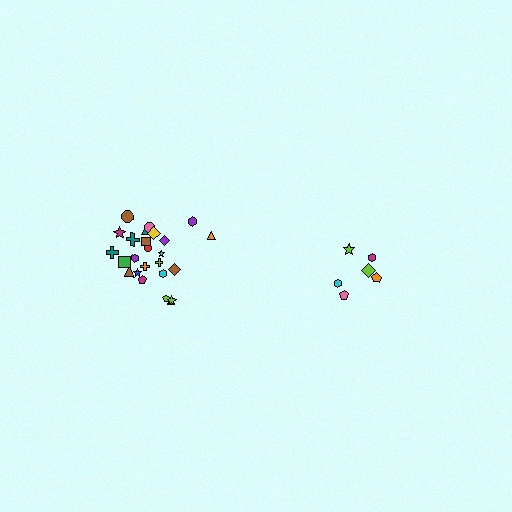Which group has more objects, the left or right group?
The left group.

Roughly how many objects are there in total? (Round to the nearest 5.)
Roughly 30 objects in total.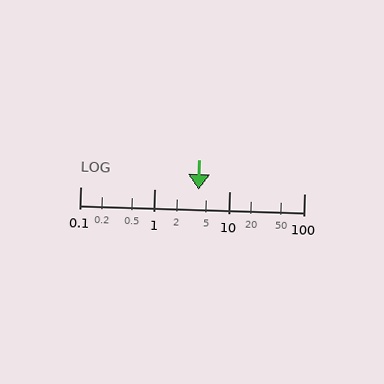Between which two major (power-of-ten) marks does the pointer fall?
The pointer is between 1 and 10.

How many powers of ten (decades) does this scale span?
The scale spans 3 decades, from 0.1 to 100.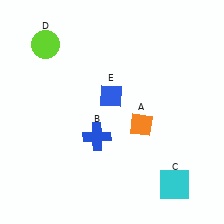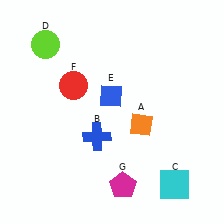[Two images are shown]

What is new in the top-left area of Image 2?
A red circle (F) was added in the top-left area of Image 2.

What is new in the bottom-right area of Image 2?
A magenta pentagon (G) was added in the bottom-right area of Image 2.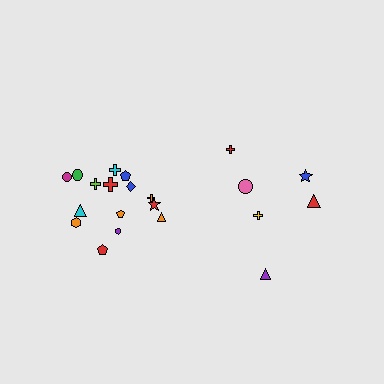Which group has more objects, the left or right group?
The left group.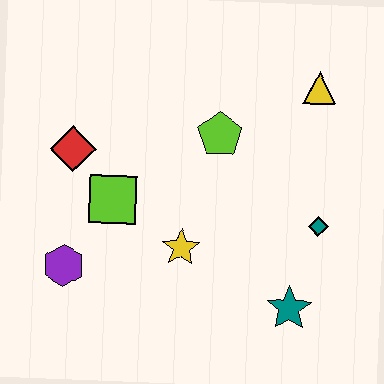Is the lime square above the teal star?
Yes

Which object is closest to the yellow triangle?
The lime pentagon is closest to the yellow triangle.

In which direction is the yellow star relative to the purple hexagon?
The yellow star is to the right of the purple hexagon.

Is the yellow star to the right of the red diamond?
Yes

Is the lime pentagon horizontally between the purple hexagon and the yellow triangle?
Yes